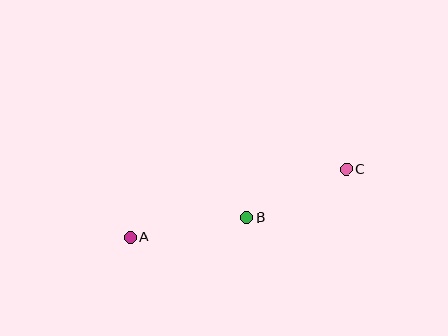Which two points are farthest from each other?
Points A and C are farthest from each other.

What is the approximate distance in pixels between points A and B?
The distance between A and B is approximately 118 pixels.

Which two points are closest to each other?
Points B and C are closest to each other.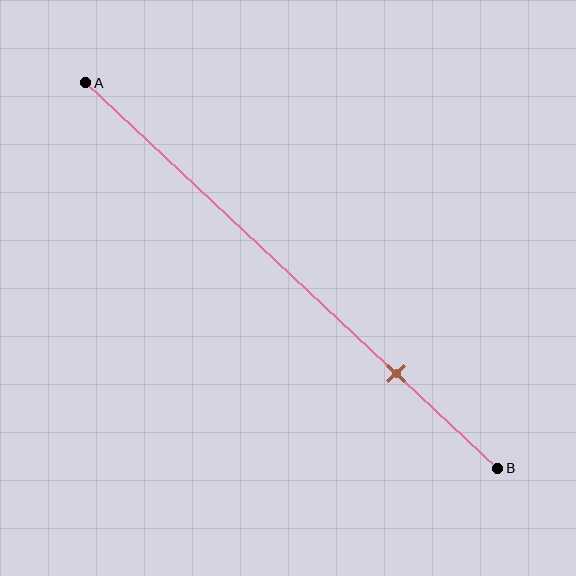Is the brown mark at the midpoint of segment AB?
No, the mark is at about 75% from A, not at the 50% midpoint.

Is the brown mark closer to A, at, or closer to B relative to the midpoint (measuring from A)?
The brown mark is closer to point B than the midpoint of segment AB.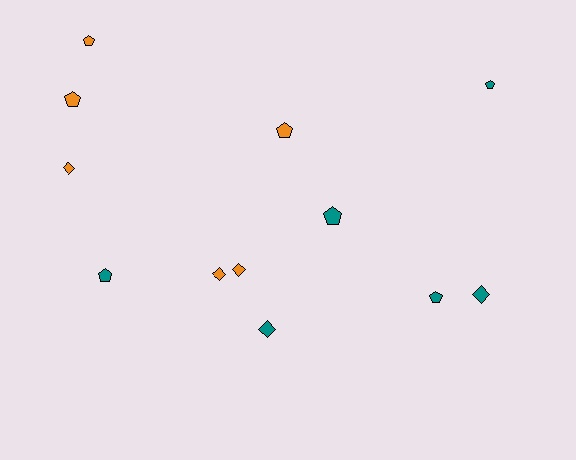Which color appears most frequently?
Orange, with 6 objects.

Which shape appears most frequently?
Pentagon, with 7 objects.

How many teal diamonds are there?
There are 2 teal diamonds.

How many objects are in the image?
There are 12 objects.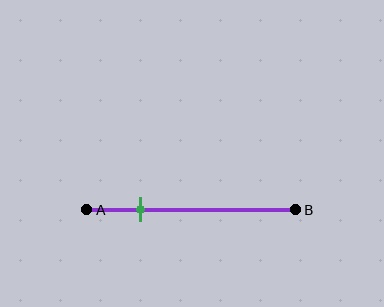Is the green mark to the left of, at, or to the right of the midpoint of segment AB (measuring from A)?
The green mark is to the left of the midpoint of segment AB.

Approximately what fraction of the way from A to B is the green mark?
The green mark is approximately 25% of the way from A to B.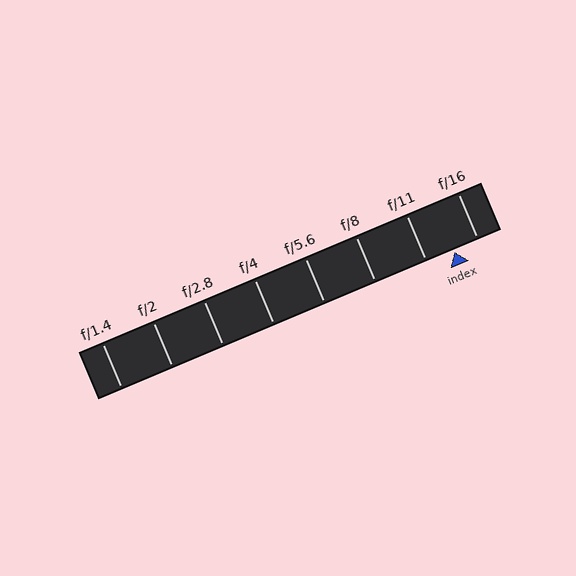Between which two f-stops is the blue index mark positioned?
The index mark is between f/11 and f/16.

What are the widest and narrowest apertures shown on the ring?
The widest aperture shown is f/1.4 and the narrowest is f/16.